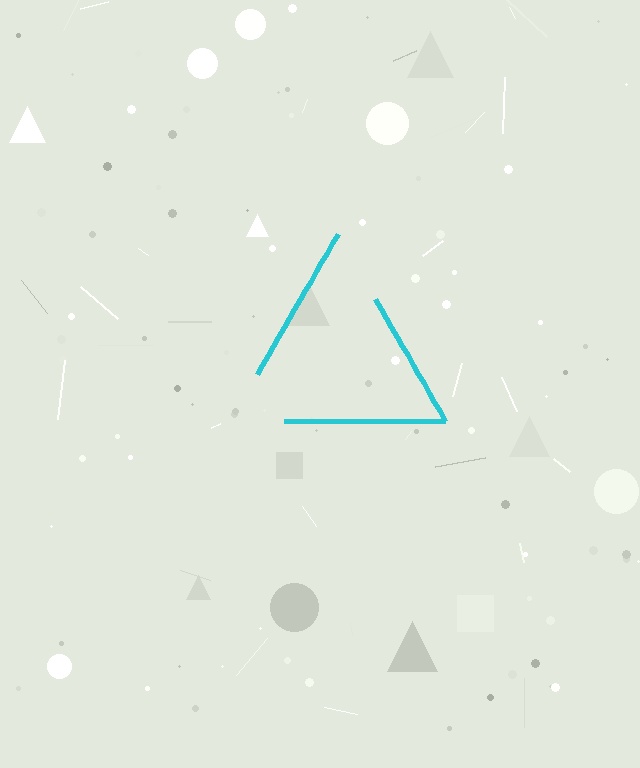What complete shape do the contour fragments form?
The contour fragments form a triangle.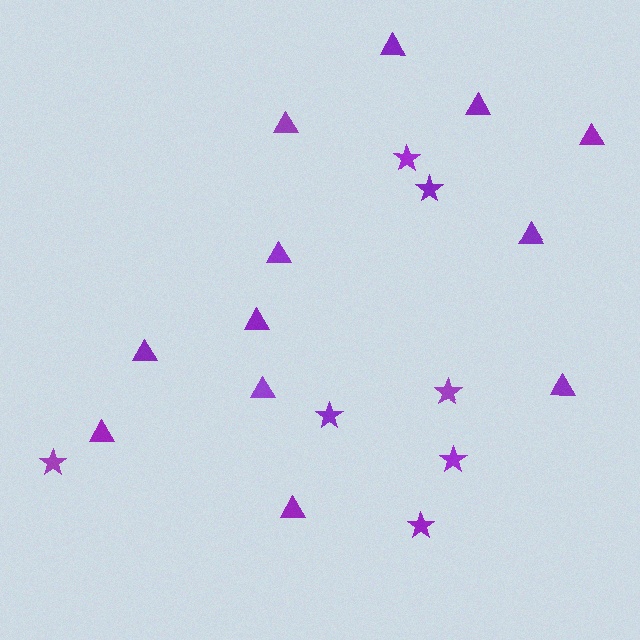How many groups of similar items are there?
There are 2 groups: one group of triangles (12) and one group of stars (7).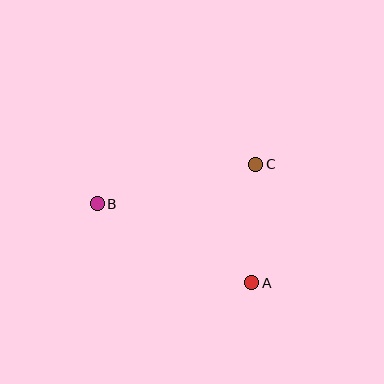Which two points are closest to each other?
Points A and C are closest to each other.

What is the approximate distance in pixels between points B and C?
The distance between B and C is approximately 164 pixels.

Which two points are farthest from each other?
Points A and B are farthest from each other.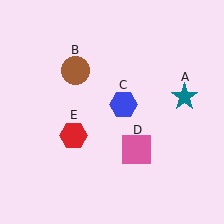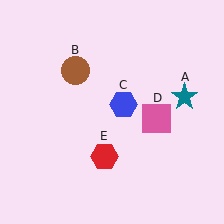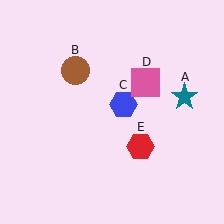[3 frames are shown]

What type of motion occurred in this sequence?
The pink square (object D), red hexagon (object E) rotated counterclockwise around the center of the scene.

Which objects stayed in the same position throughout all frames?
Teal star (object A) and brown circle (object B) and blue hexagon (object C) remained stationary.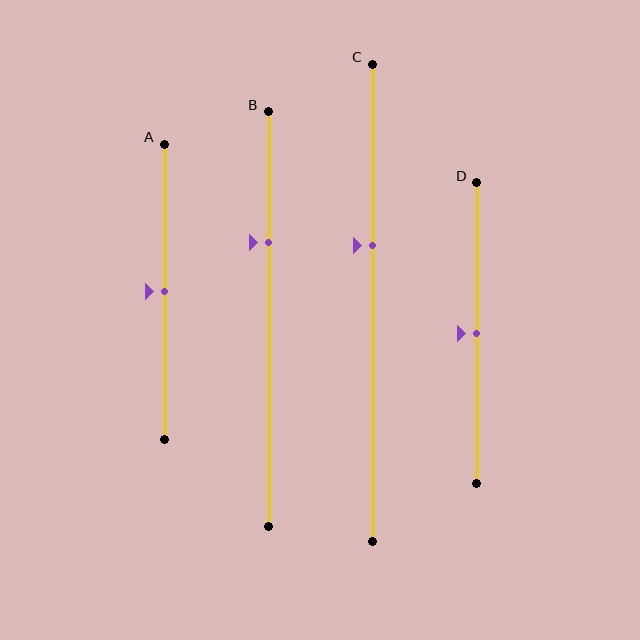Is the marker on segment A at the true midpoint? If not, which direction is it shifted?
Yes, the marker on segment A is at the true midpoint.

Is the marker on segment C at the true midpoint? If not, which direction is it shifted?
No, the marker on segment C is shifted upward by about 12% of the segment length.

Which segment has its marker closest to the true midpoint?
Segment A has its marker closest to the true midpoint.